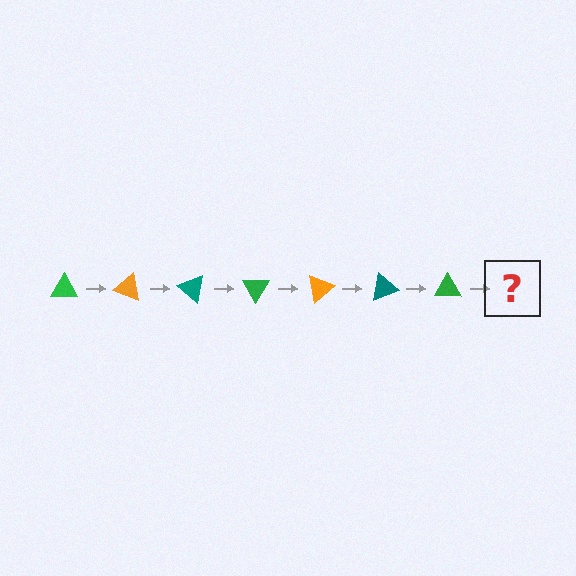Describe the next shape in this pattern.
It should be an orange triangle, rotated 140 degrees from the start.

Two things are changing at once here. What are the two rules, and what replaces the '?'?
The two rules are that it rotates 20 degrees each step and the color cycles through green, orange, and teal. The '?' should be an orange triangle, rotated 140 degrees from the start.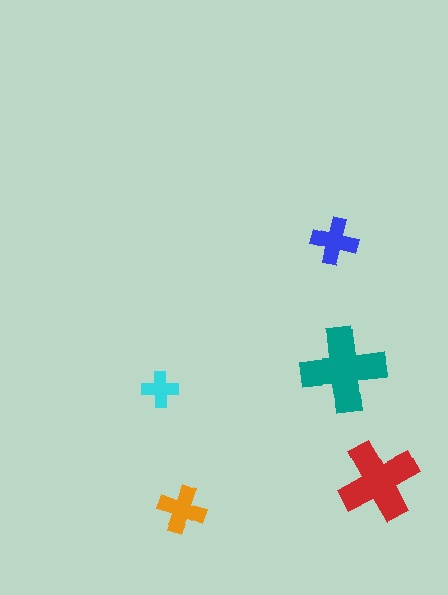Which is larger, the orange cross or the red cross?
The red one.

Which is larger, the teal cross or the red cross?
The teal one.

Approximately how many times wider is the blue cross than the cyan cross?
About 1.5 times wider.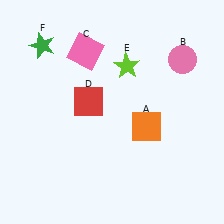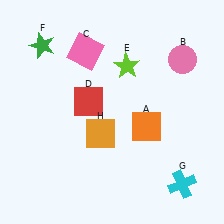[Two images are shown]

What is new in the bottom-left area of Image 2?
An orange square (H) was added in the bottom-left area of Image 2.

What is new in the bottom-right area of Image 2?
A cyan cross (G) was added in the bottom-right area of Image 2.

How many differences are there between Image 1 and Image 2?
There are 2 differences between the two images.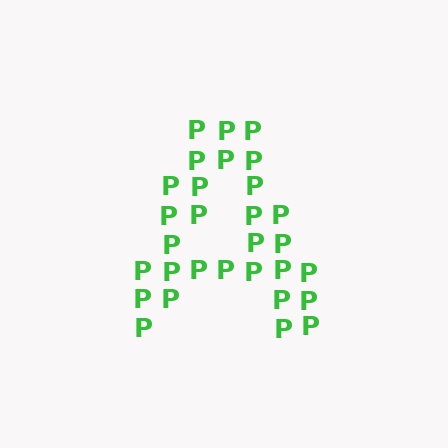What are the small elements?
The small elements are letter P's.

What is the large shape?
The large shape is the letter A.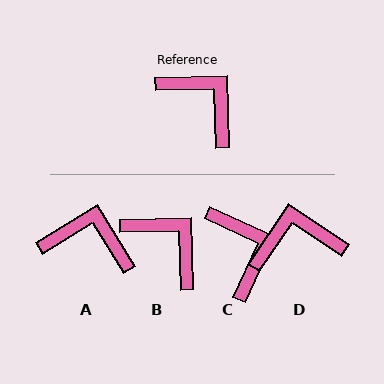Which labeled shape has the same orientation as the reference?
B.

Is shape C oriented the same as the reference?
No, it is off by about 27 degrees.